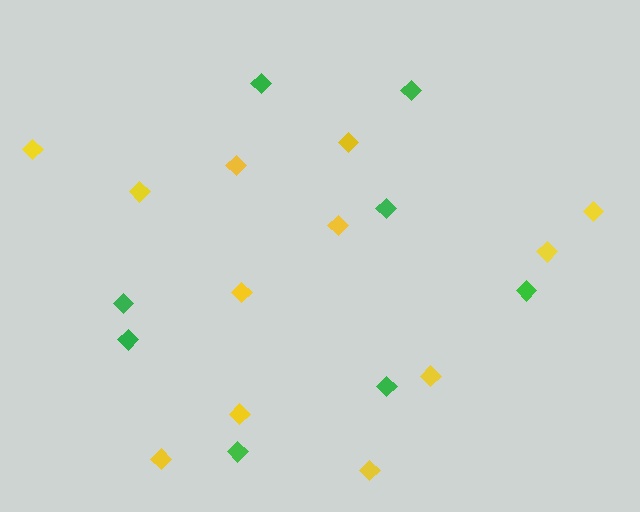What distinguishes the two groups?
There are 2 groups: one group of green diamonds (8) and one group of yellow diamonds (12).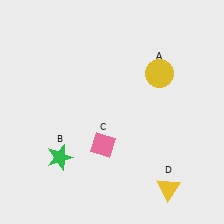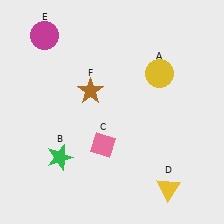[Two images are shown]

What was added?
A magenta circle (E), a brown star (F) were added in Image 2.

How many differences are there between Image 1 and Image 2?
There are 2 differences between the two images.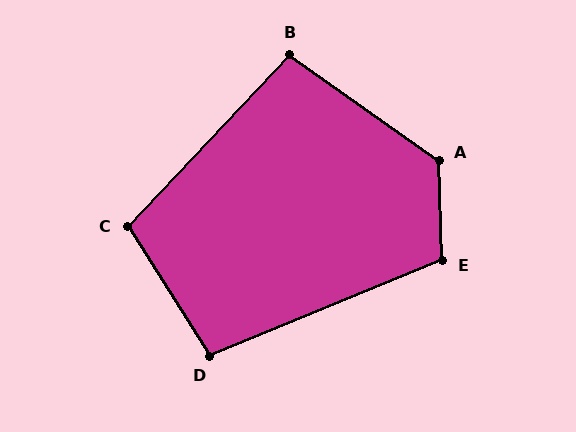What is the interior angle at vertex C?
Approximately 104 degrees (obtuse).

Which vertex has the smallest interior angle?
B, at approximately 98 degrees.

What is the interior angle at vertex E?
Approximately 110 degrees (obtuse).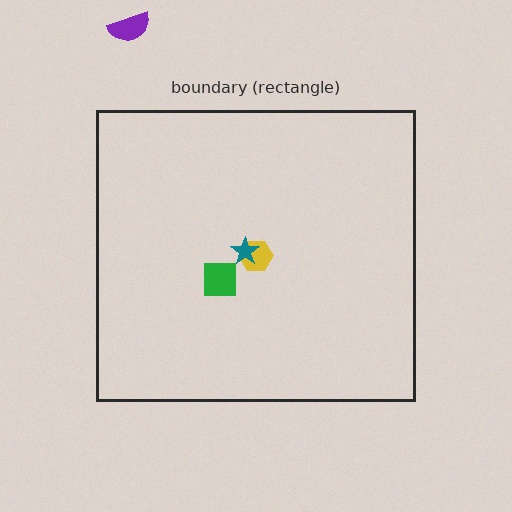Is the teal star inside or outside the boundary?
Inside.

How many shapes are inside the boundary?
3 inside, 1 outside.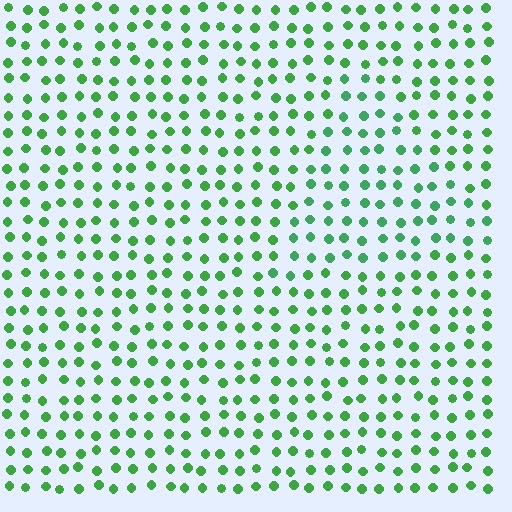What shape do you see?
I see a triangle.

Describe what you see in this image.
The image is filled with small green elements in a uniform arrangement. A triangle-shaped region is visible where the elements are tinted to a slightly different hue, forming a subtle color boundary.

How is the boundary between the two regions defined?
The boundary is defined purely by a slight shift in hue (about 19 degrees). Spacing, size, and orientation are identical on both sides.